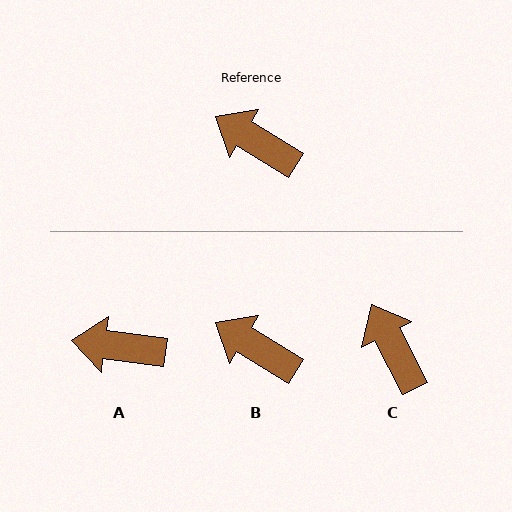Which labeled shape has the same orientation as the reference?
B.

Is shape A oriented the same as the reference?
No, it is off by about 24 degrees.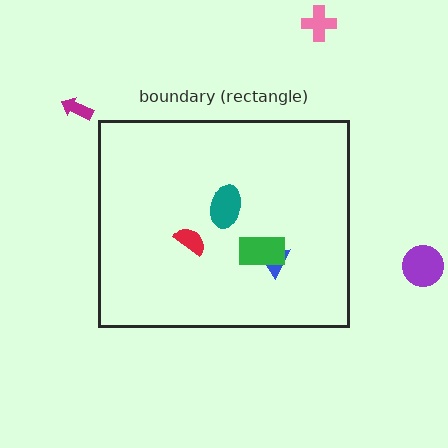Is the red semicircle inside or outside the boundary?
Inside.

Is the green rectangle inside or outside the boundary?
Inside.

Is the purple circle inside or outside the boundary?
Outside.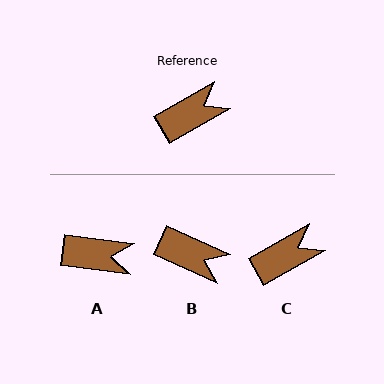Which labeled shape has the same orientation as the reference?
C.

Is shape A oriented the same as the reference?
No, it is off by about 37 degrees.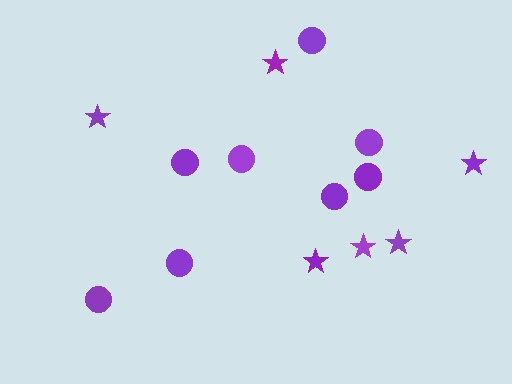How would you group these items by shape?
There are 2 groups: one group of circles (8) and one group of stars (6).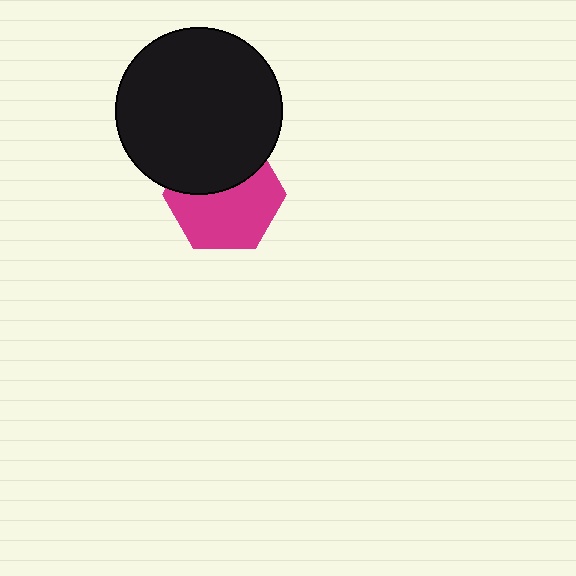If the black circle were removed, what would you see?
You would see the complete magenta hexagon.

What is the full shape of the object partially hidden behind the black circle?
The partially hidden object is a magenta hexagon.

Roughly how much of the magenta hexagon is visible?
About half of it is visible (roughly 61%).